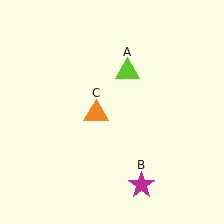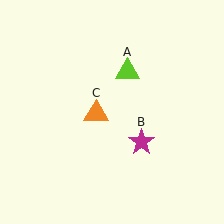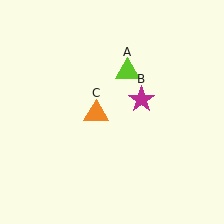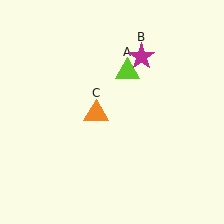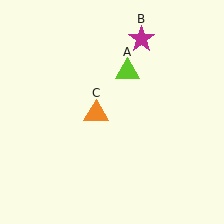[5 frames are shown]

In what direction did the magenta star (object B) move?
The magenta star (object B) moved up.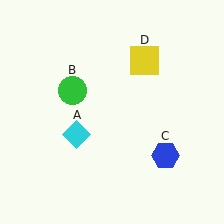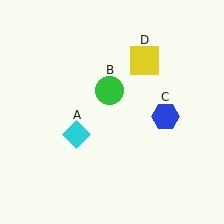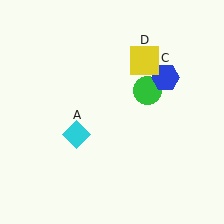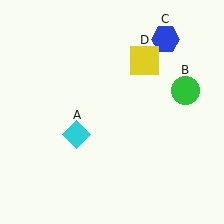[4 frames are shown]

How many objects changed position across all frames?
2 objects changed position: green circle (object B), blue hexagon (object C).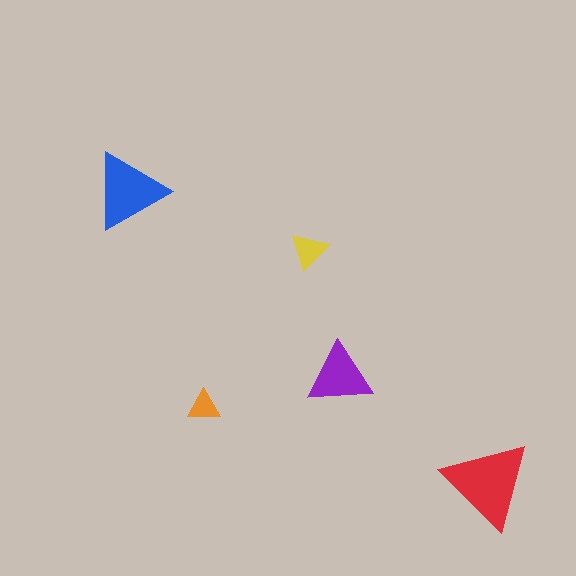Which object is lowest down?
The red triangle is bottommost.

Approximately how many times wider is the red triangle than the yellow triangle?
About 2.5 times wider.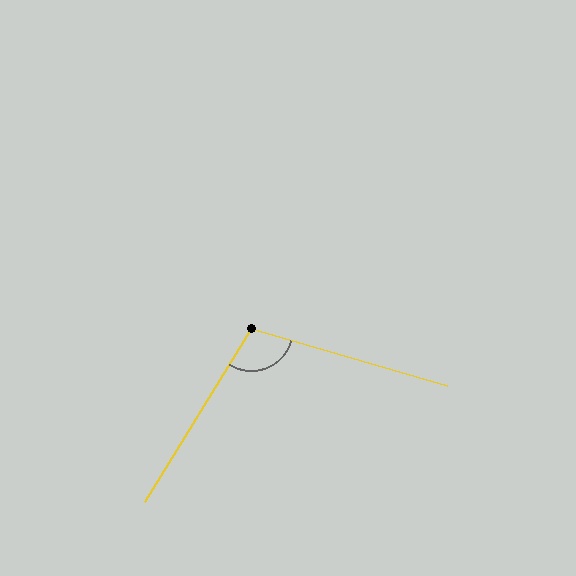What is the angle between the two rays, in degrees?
Approximately 105 degrees.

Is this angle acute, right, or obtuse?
It is obtuse.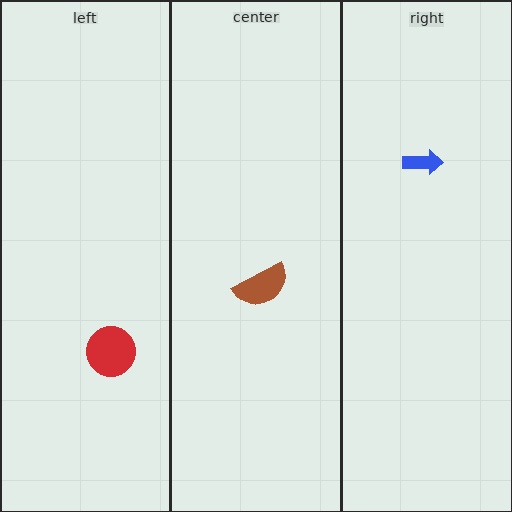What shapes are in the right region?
The blue arrow.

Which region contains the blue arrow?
The right region.